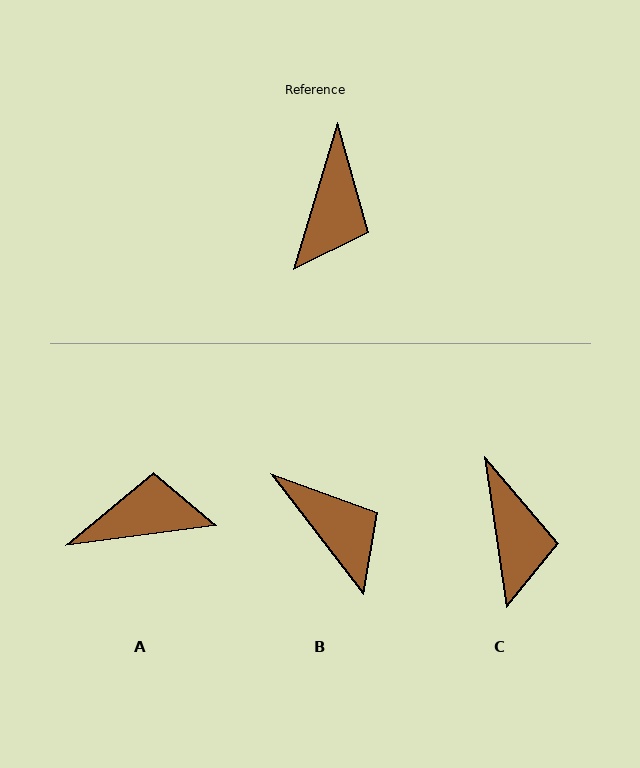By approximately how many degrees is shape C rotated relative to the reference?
Approximately 25 degrees counter-clockwise.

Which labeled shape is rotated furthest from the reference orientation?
A, about 114 degrees away.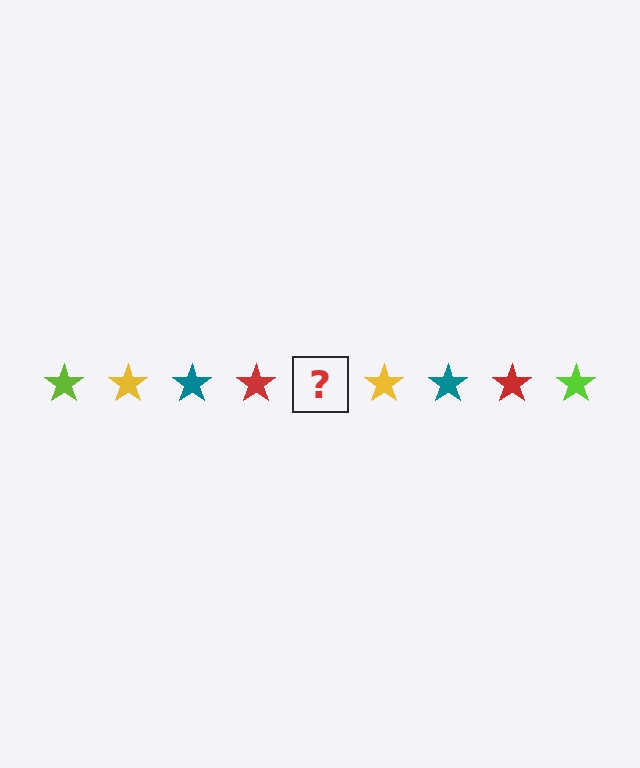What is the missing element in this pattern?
The missing element is a lime star.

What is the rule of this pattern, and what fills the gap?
The rule is that the pattern cycles through lime, yellow, teal, red stars. The gap should be filled with a lime star.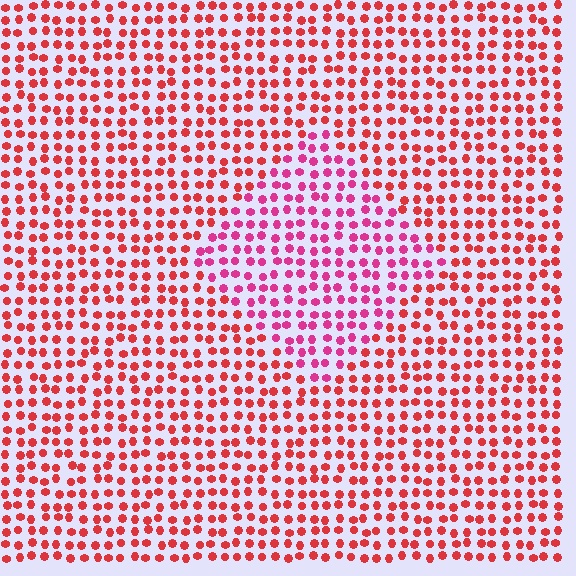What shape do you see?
I see a diamond.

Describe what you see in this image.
The image is filled with small red elements in a uniform arrangement. A diamond-shaped region is visible where the elements are tinted to a slightly different hue, forming a subtle color boundary.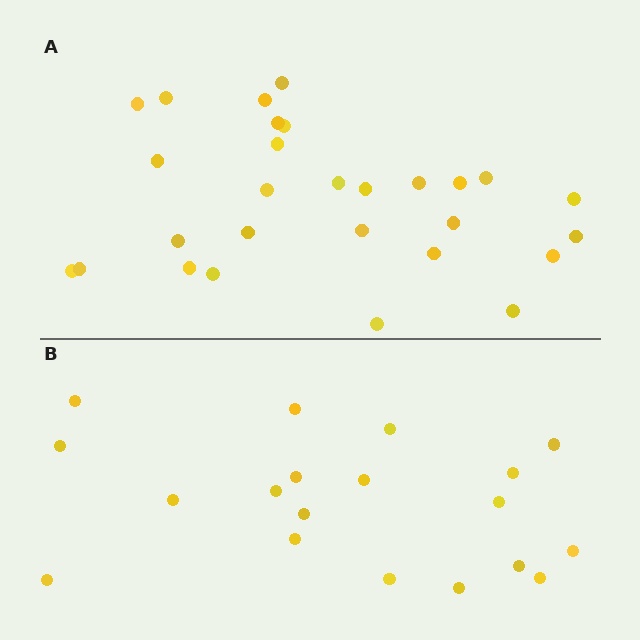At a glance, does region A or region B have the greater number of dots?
Region A (the top region) has more dots.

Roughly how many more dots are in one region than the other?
Region A has roughly 8 or so more dots than region B.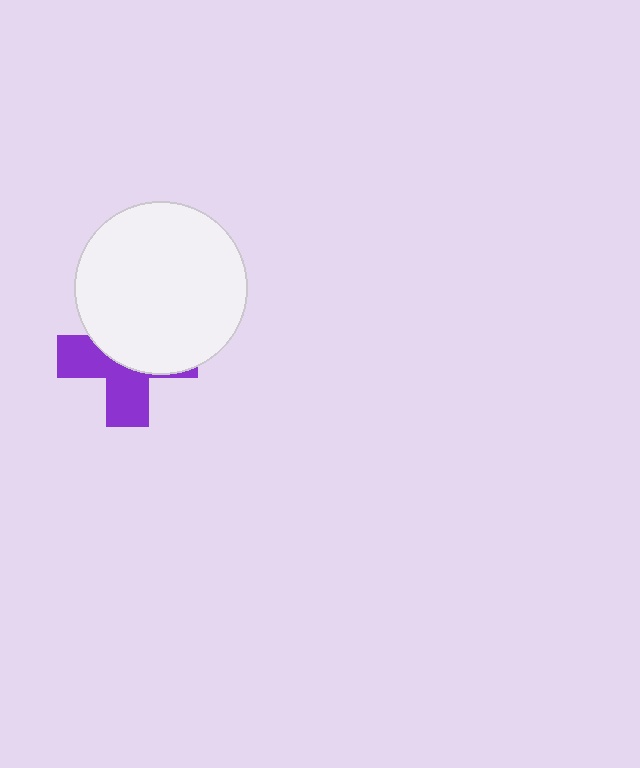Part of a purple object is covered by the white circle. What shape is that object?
It is a cross.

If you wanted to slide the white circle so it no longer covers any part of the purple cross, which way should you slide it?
Slide it up — that is the most direct way to separate the two shapes.